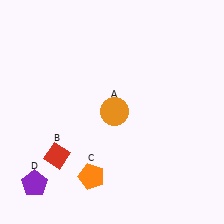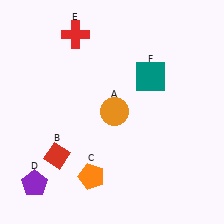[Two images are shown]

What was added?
A red cross (E), a teal square (F) were added in Image 2.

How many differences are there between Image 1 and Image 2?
There are 2 differences between the two images.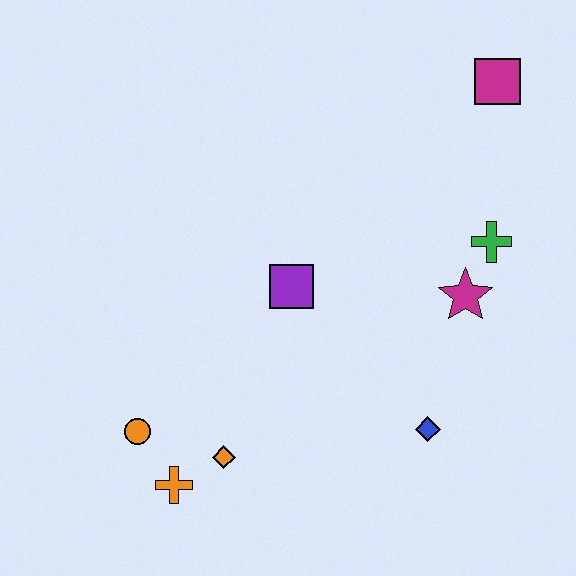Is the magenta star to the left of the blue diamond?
No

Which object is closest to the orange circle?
The orange cross is closest to the orange circle.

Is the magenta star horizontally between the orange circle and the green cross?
Yes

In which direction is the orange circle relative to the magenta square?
The orange circle is to the left of the magenta square.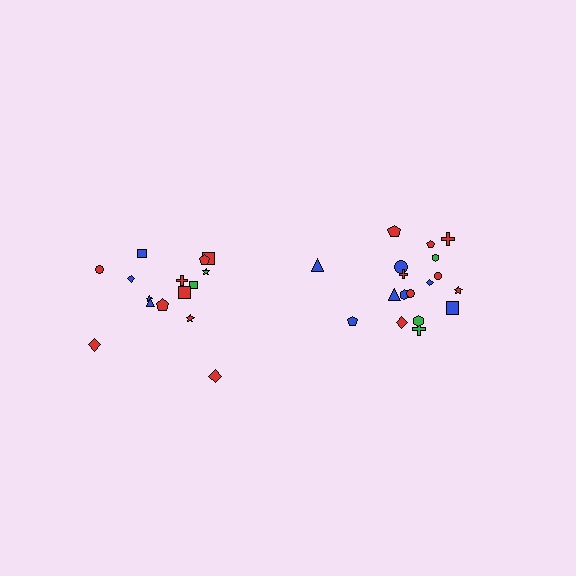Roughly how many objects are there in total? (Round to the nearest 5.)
Roughly 35 objects in total.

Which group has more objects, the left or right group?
The right group.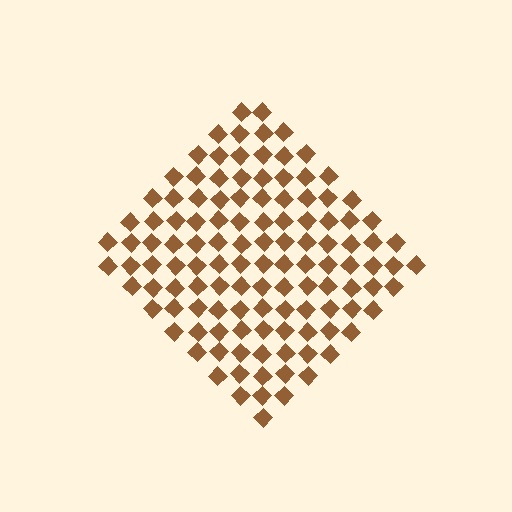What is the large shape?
The large shape is a diamond.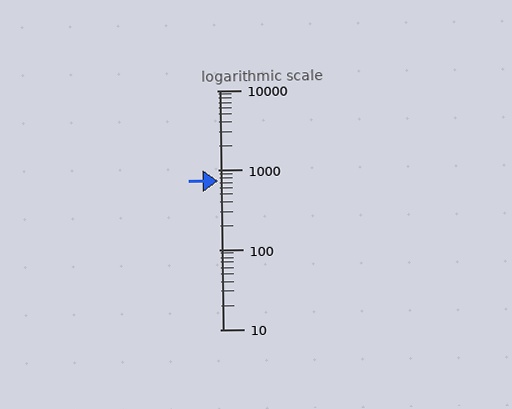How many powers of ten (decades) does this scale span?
The scale spans 3 decades, from 10 to 10000.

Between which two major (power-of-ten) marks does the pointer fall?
The pointer is between 100 and 1000.